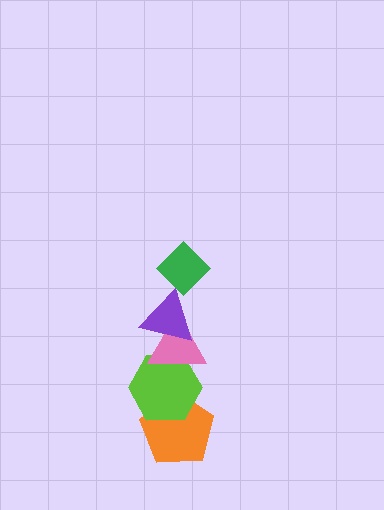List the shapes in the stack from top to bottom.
From top to bottom: the green diamond, the purple triangle, the pink triangle, the lime hexagon, the orange pentagon.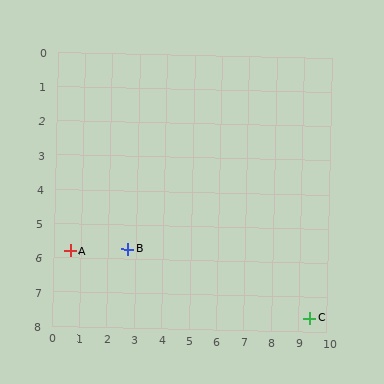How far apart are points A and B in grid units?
Points A and B are about 2.1 grid units apart.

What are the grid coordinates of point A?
Point A is at approximately (0.6, 5.8).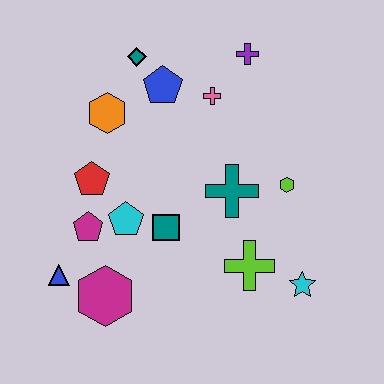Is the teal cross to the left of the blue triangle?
No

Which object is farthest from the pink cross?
The blue triangle is farthest from the pink cross.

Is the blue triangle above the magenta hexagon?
Yes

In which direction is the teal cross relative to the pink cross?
The teal cross is below the pink cross.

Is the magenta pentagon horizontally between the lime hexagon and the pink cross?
No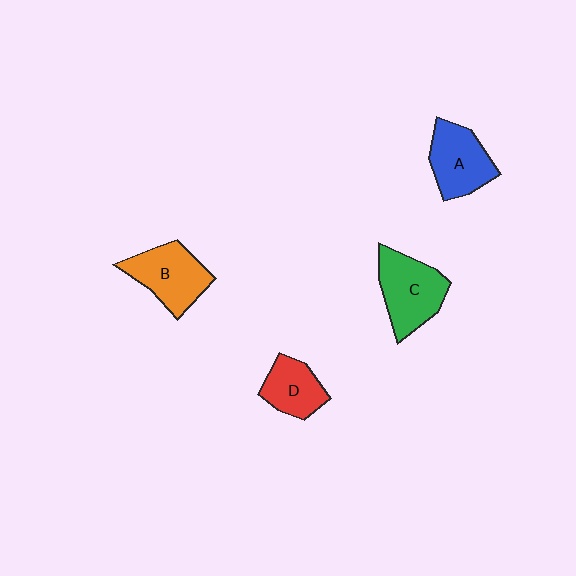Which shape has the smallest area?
Shape D (red).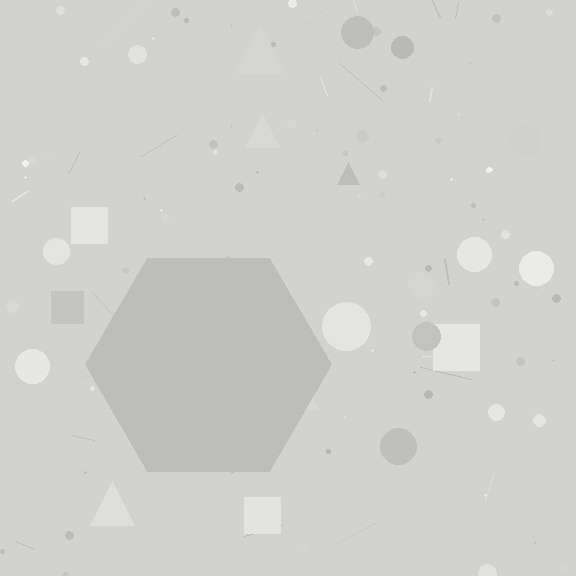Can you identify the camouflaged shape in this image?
The camouflaged shape is a hexagon.